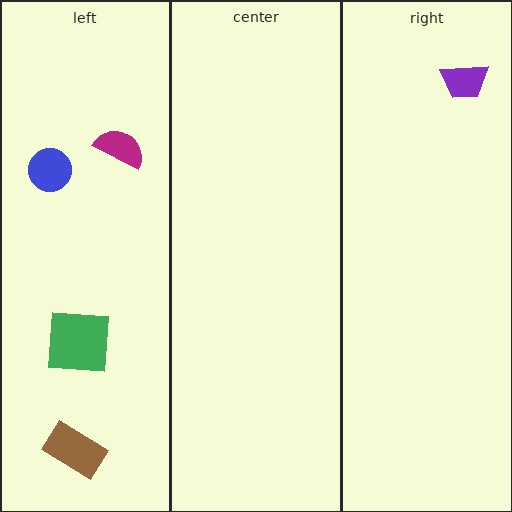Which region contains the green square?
The left region.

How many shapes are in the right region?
1.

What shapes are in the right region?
The purple trapezoid.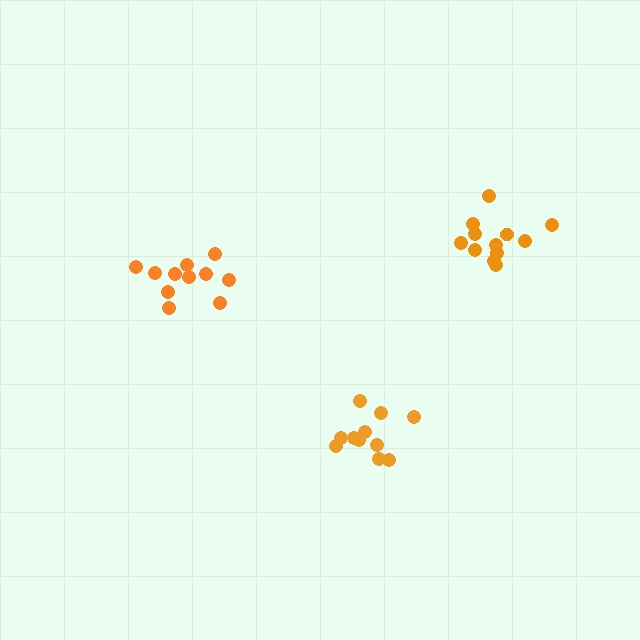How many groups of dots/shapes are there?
There are 3 groups.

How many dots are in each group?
Group 1: 12 dots, Group 2: 11 dots, Group 3: 11 dots (34 total).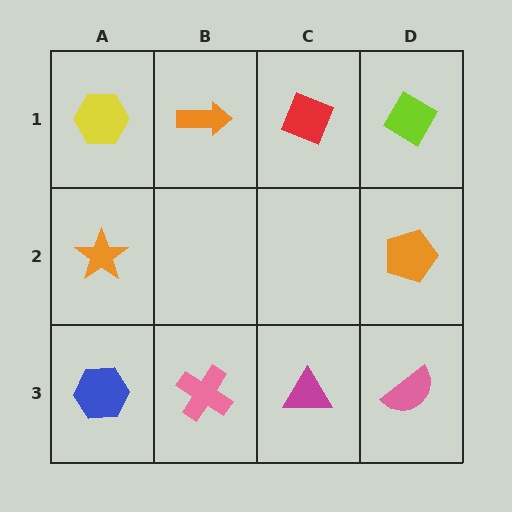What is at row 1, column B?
An orange arrow.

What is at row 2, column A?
An orange star.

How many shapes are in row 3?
4 shapes.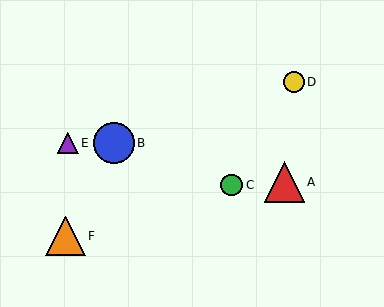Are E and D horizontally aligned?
No, E is at y≈143 and D is at y≈82.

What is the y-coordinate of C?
Object C is at y≈185.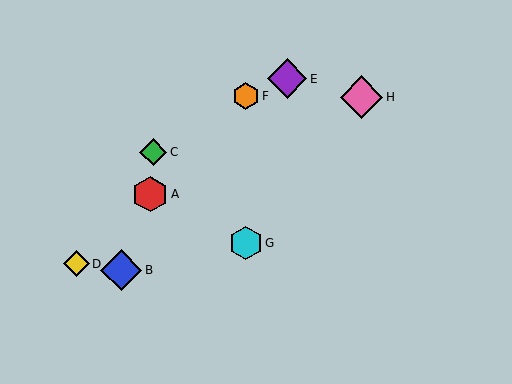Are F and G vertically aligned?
Yes, both are at x≈246.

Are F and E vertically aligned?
No, F is at x≈246 and E is at x≈287.